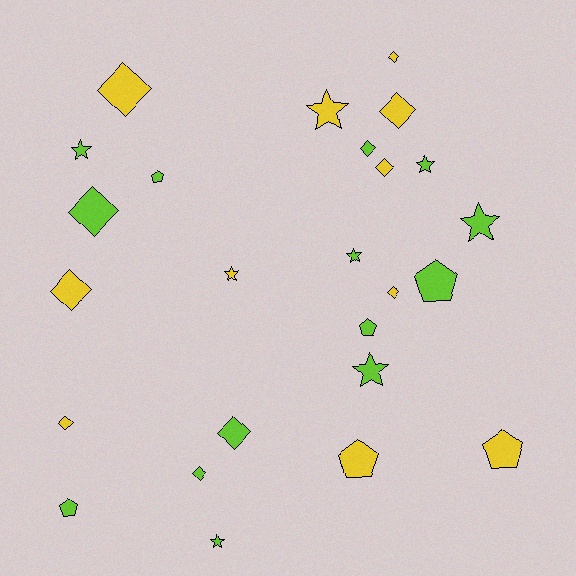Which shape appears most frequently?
Diamond, with 11 objects.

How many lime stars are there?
There are 6 lime stars.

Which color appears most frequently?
Lime, with 14 objects.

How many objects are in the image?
There are 25 objects.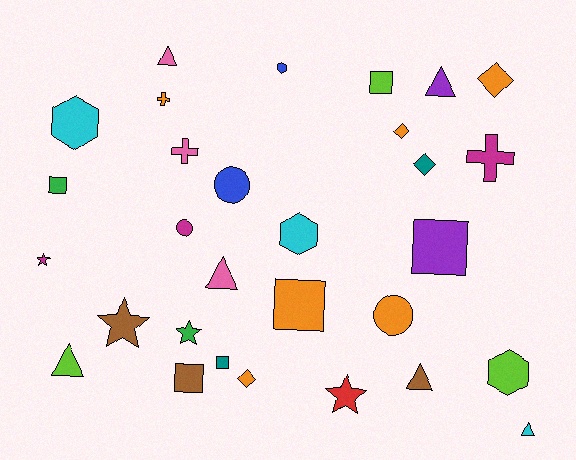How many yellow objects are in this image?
There are no yellow objects.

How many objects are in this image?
There are 30 objects.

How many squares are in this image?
There are 6 squares.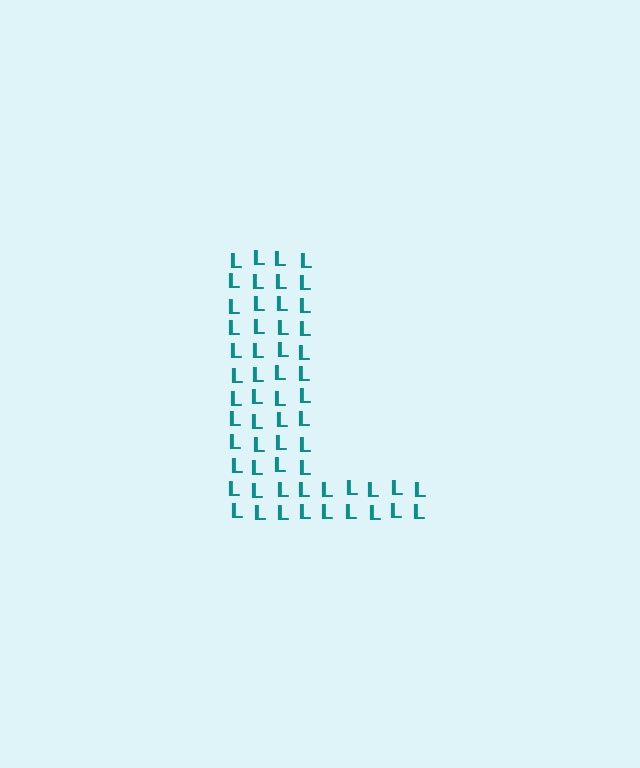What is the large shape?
The large shape is the letter L.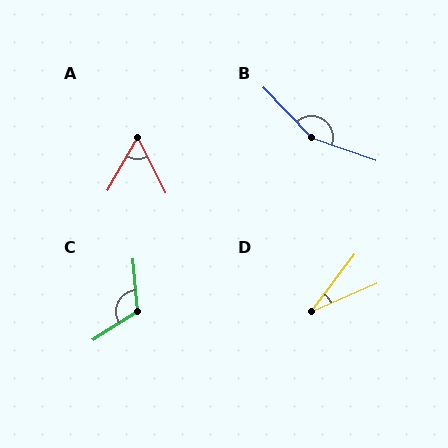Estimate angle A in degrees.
Approximately 56 degrees.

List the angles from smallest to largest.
D (29°), A (56°), C (118°), B (153°).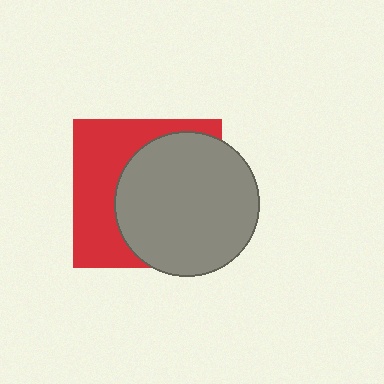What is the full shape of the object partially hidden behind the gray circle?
The partially hidden object is a red square.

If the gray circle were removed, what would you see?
You would see the complete red square.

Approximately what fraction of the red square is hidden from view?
Roughly 58% of the red square is hidden behind the gray circle.